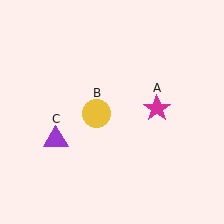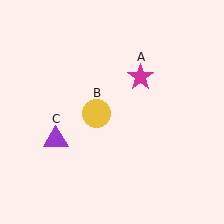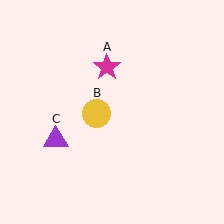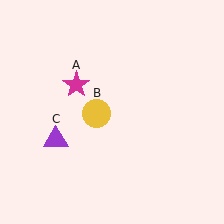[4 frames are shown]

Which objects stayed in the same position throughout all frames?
Yellow circle (object B) and purple triangle (object C) remained stationary.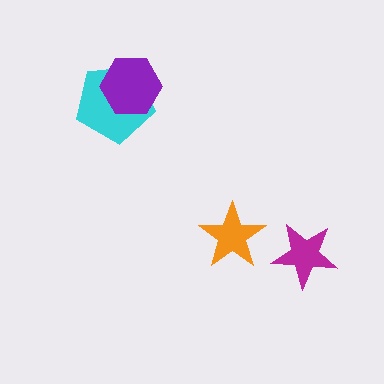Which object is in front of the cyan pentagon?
The purple hexagon is in front of the cyan pentagon.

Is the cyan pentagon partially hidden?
Yes, it is partially covered by another shape.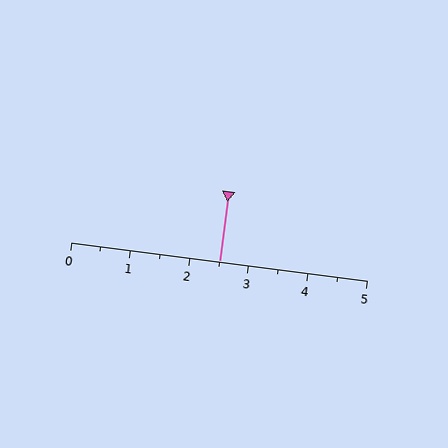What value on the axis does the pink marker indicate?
The marker indicates approximately 2.5.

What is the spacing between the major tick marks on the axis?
The major ticks are spaced 1 apart.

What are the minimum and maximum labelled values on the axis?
The axis runs from 0 to 5.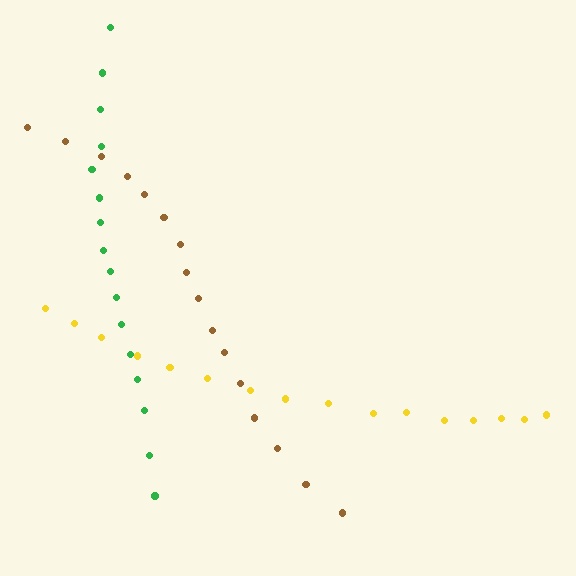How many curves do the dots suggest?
There are 3 distinct paths.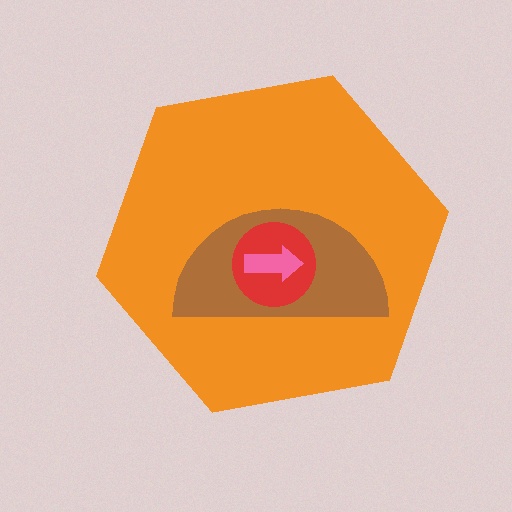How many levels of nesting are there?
4.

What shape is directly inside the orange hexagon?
The brown semicircle.